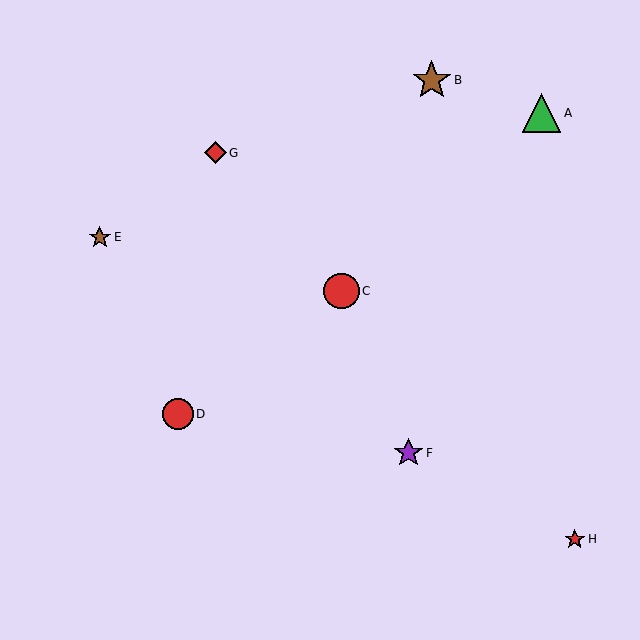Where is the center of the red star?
The center of the red star is at (575, 539).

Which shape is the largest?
The brown star (labeled B) is the largest.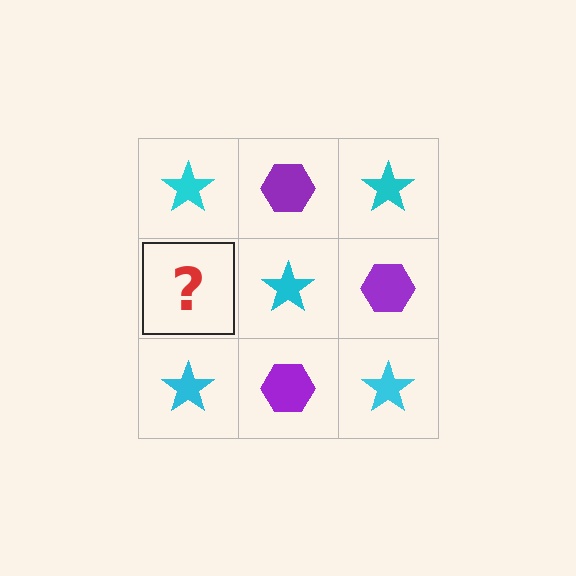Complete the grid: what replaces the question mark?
The question mark should be replaced with a purple hexagon.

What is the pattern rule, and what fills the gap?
The rule is that it alternates cyan star and purple hexagon in a checkerboard pattern. The gap should be filled with a purple hexagon.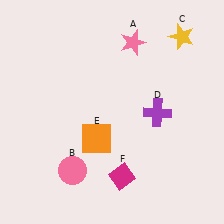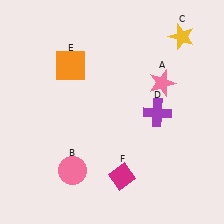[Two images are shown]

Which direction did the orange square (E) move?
The orange square (E) moved up.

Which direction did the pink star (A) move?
The pink star (A) moved down.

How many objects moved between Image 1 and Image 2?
2 objects moved between the two images.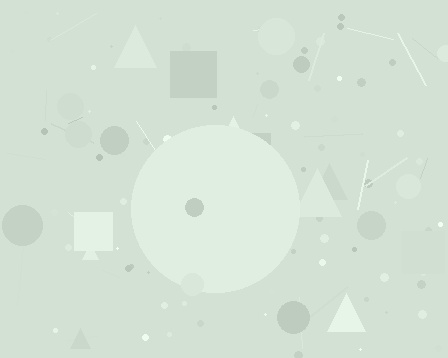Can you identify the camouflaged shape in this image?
The camouflaged shape is a circle.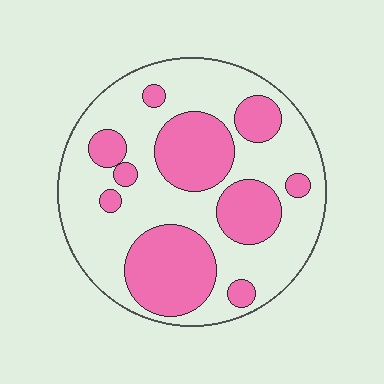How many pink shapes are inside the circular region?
10.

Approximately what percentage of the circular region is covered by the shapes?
Approximately 35%.